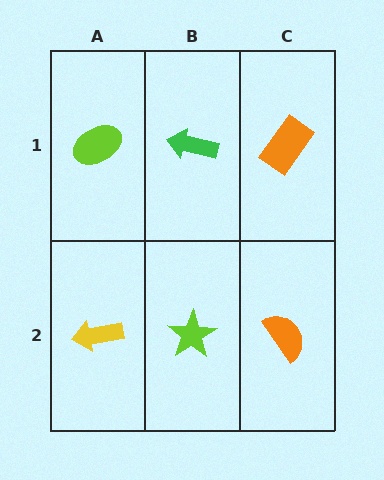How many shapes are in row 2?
3 shapes.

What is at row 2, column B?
A lime star.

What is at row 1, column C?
An orange rectangle.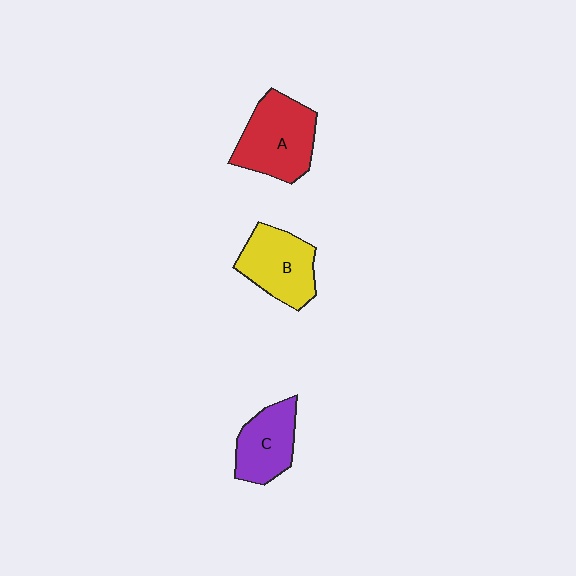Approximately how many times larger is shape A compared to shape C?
Approximately 1.4 times.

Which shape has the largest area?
Shape A (red).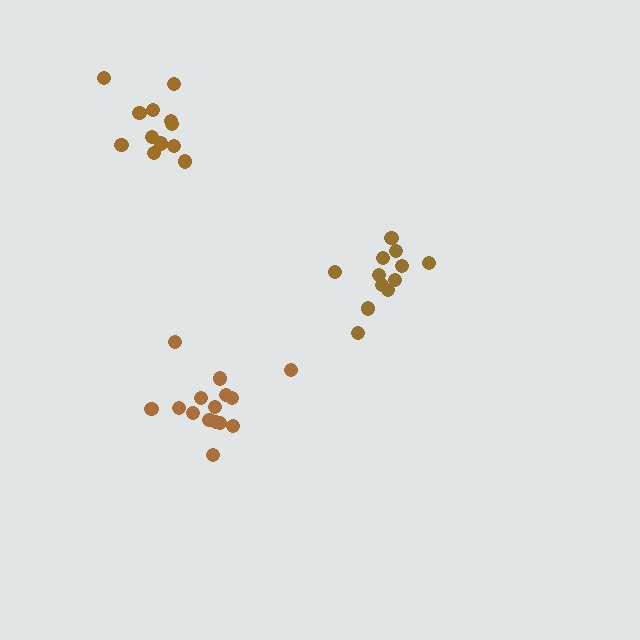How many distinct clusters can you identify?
There are 3 distinct clusters.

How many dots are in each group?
Group 1: 12 dots, Group 2: 15 dots, Group 3: 12 dots (39 total).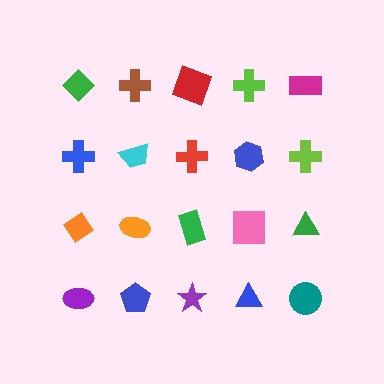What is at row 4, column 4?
A blue triangle.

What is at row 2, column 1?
A blue cross.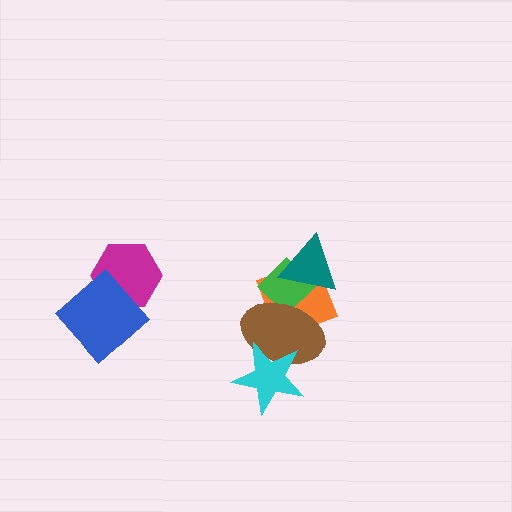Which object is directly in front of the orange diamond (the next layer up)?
The green diamond is directly in front of the orange diamond.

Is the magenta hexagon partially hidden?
Yes, it is partially covered by another shape.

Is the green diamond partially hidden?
Yes, it is partially covered by another shape.